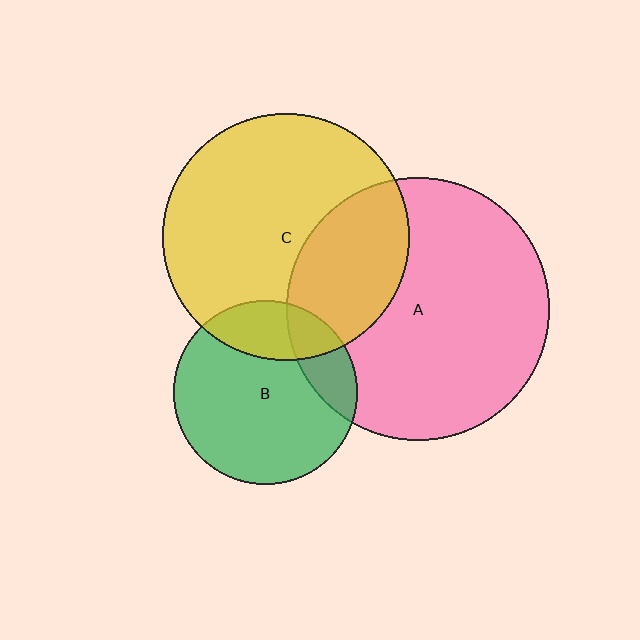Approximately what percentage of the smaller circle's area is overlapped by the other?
Approximately 30%.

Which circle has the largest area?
Circle A (pink).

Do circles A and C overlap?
Yes.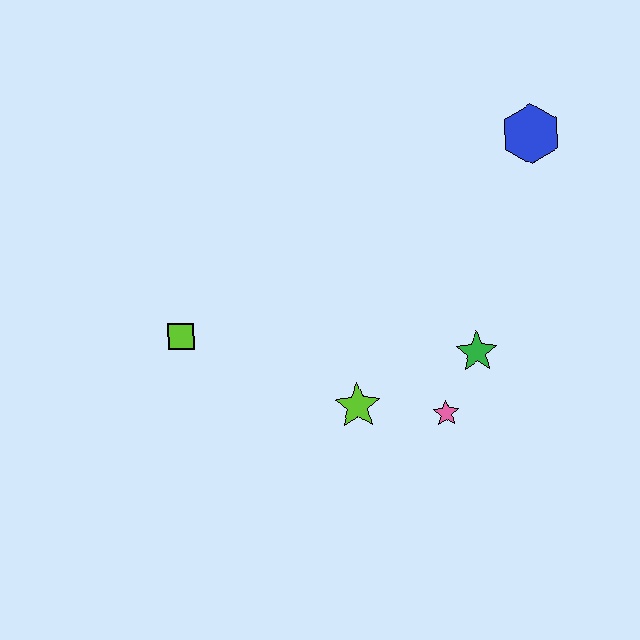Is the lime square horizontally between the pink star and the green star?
No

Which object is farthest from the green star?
The lime square is farthest from the green star.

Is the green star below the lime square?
Yes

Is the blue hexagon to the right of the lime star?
Yes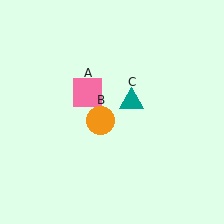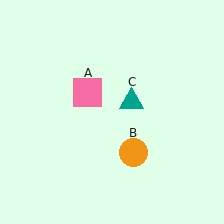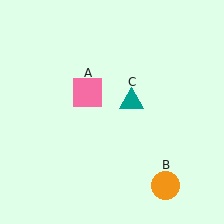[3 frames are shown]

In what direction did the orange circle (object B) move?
The orange circle (object B) moved down and to the right.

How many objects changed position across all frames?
1 object changed position: orange circle (object B).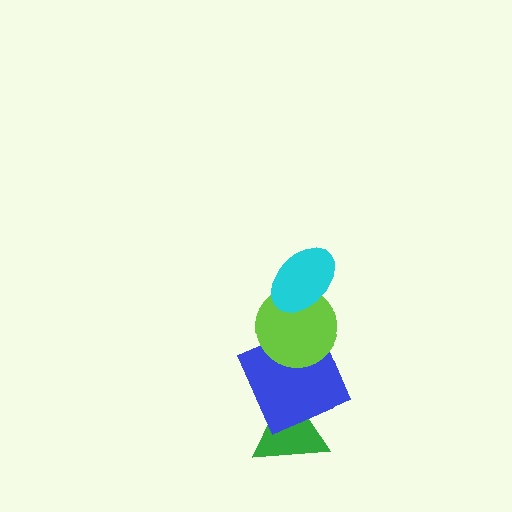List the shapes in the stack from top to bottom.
From top to bottom: the cyan ellipse, the lime circle, the blue square, the green triangle.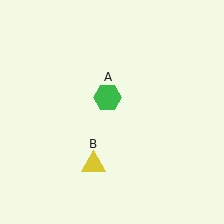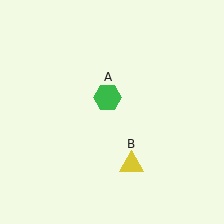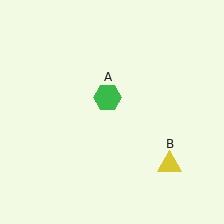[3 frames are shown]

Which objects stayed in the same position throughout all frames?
Green hexagon (object A) remained stationary.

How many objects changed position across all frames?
1 object changed position: yellow triangle (object B).